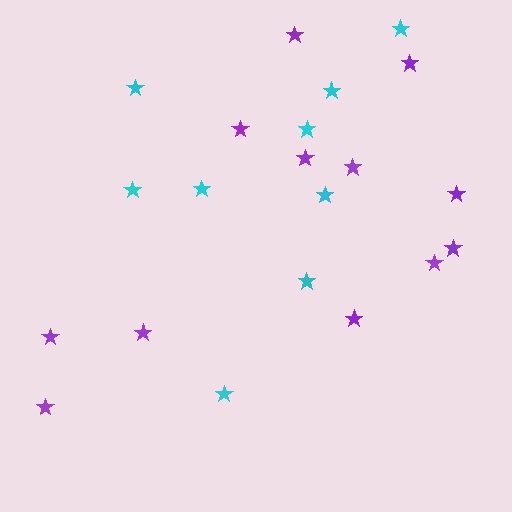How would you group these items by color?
There are 2 groups: one group of purple stars (12) and one group of cyan stars (9).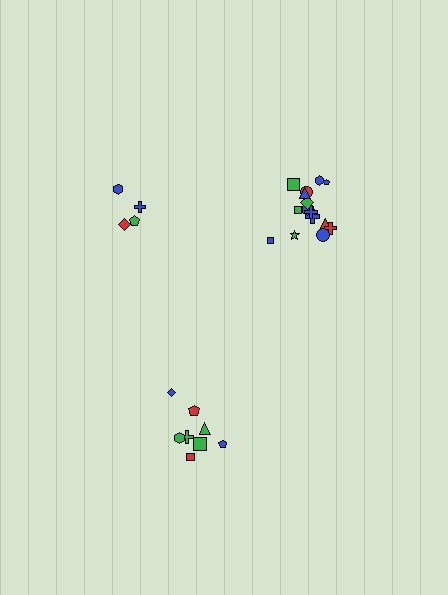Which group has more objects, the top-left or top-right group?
The top-right group.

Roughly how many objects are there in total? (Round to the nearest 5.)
Roughly 25 objects in total.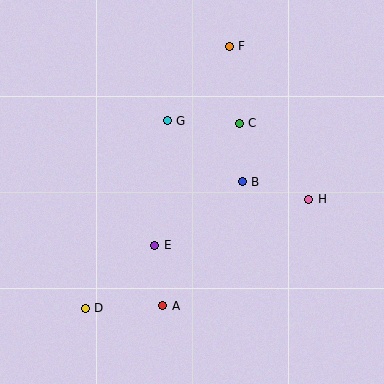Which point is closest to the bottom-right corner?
Point H is closest to the bottom-right corner.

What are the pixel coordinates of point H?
Point H is at (309, 199).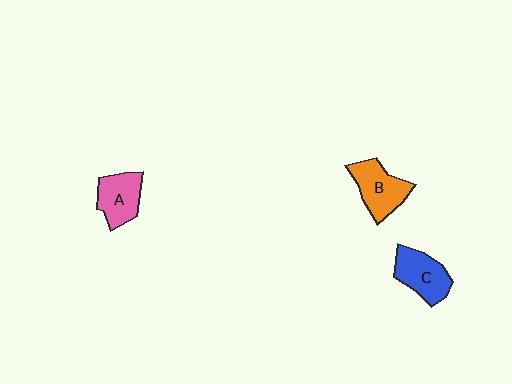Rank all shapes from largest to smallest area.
From largest to smallest: B (orange), C (blue), A (pink).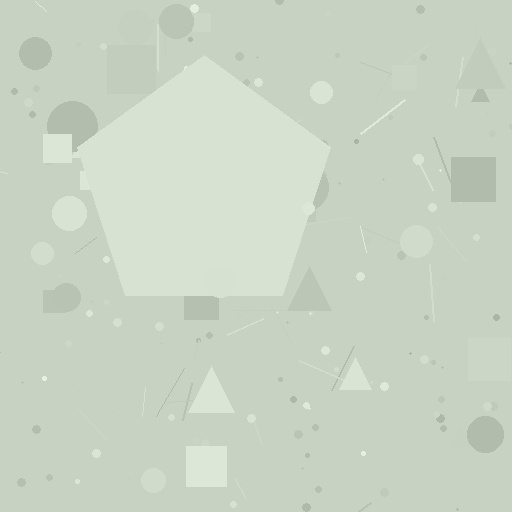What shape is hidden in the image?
A pentagon is hidden in the image.